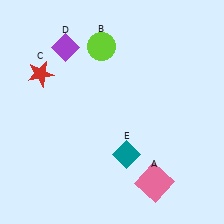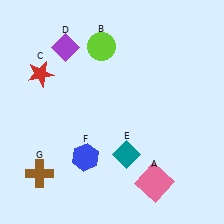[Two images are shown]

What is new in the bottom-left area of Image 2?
A brown cross (G) was added in the bottom-left area of Image 2.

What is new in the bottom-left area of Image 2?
A blue hexagon (F) was added in the bottom-left area of Image 2.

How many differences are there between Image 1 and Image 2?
There are 2 differences between the two images.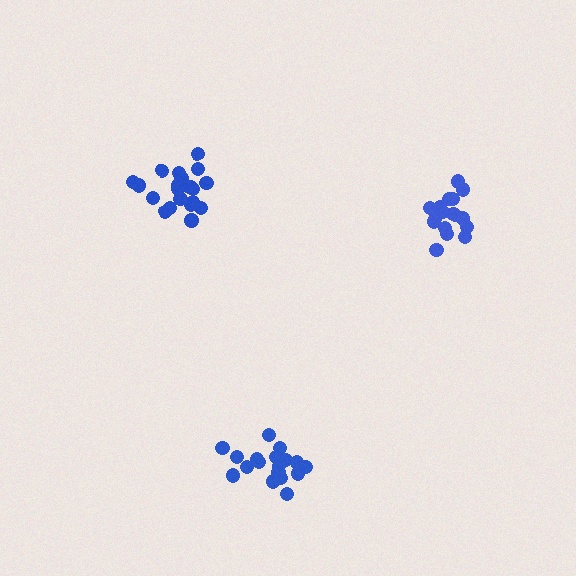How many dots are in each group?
Group 1: 18 dots, Group 2: 19 dots, Group 3: 21 dots (58 total).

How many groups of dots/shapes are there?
There are 3 groups.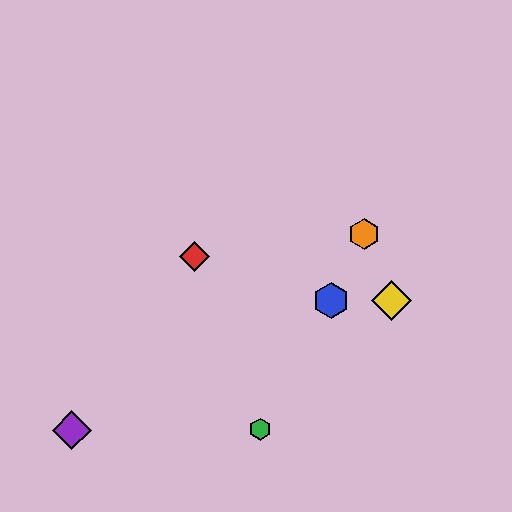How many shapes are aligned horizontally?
2 shapes (the blue hexagon, the yellow diamond) are aligned horizontally.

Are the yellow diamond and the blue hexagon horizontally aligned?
Yes, both are at y≈300.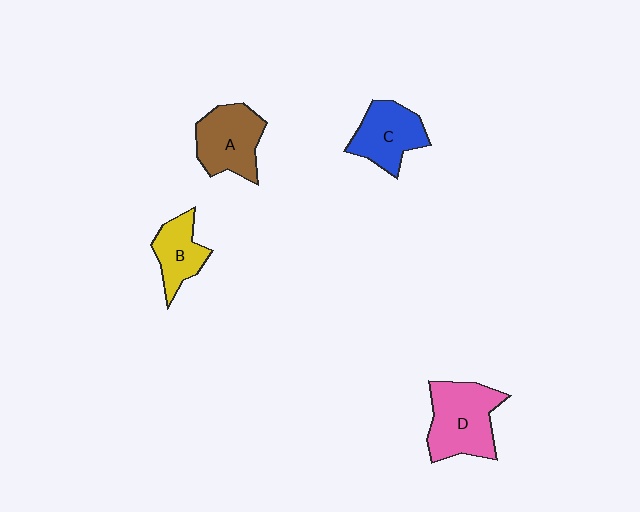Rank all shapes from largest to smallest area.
From largest to smallest: D (pink), A (brown), C (blue), B (yellow).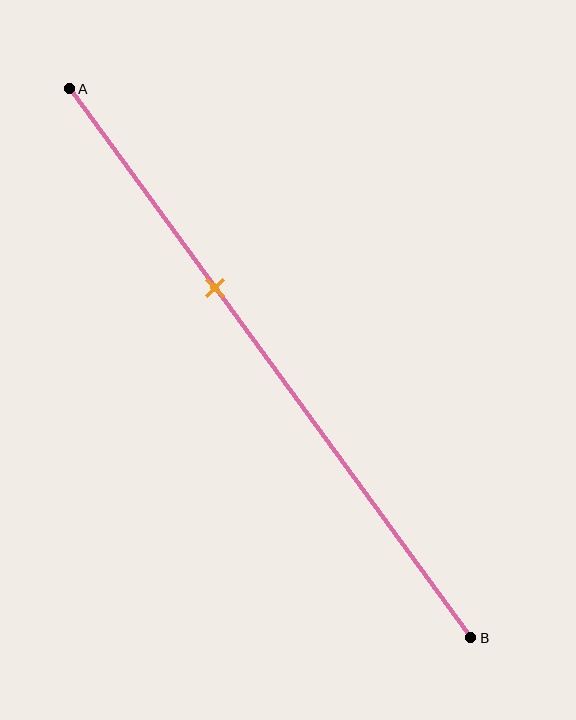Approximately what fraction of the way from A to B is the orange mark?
The orange mark is approximately 35% of the way from A to B.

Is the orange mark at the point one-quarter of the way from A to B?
No, the mark is at about 35% from A, not at the 25% one-quarter point.